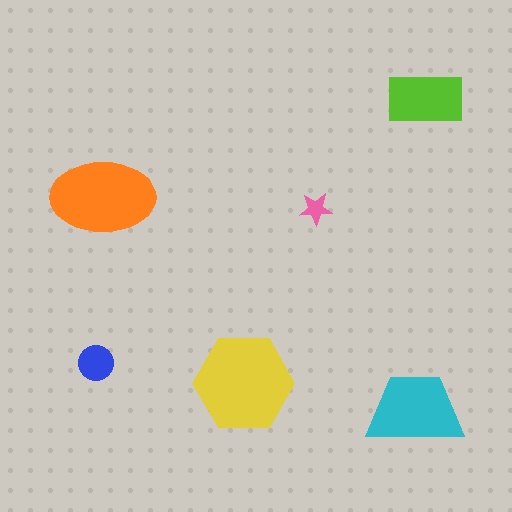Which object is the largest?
The yellow hexagon.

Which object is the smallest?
The pink star.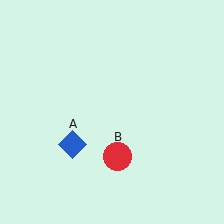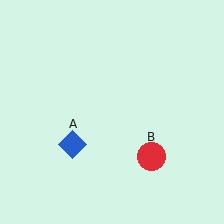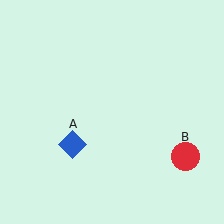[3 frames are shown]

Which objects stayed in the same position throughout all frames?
Blue diamond (object A) remained stationary.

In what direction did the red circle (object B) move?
The red circle (object B) moved right.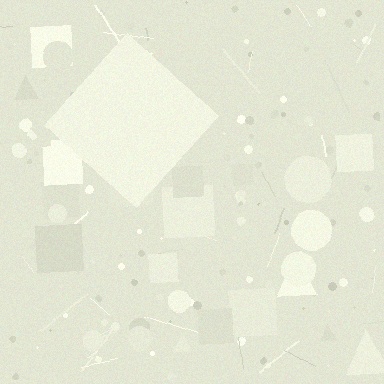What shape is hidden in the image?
A diamond is hidden in the image.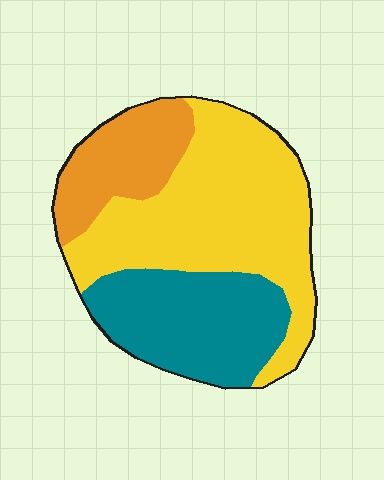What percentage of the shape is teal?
Teal takes up about one third (1/3) of the shape.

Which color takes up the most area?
Yellow, at roughly 50%.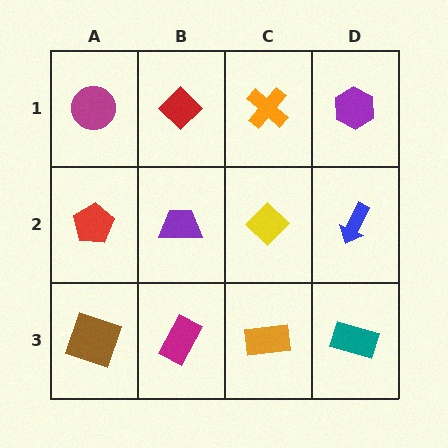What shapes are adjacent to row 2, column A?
A magenta circle (row 1, column A), a brown square (row 3, column A), a purple trapezoid (row 2, column B).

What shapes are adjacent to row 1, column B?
A purple trapezoid (row 2, column B), a magenta circle (row 1, column A), an orange cross (row 1, column C).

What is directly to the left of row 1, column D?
An orange cross.